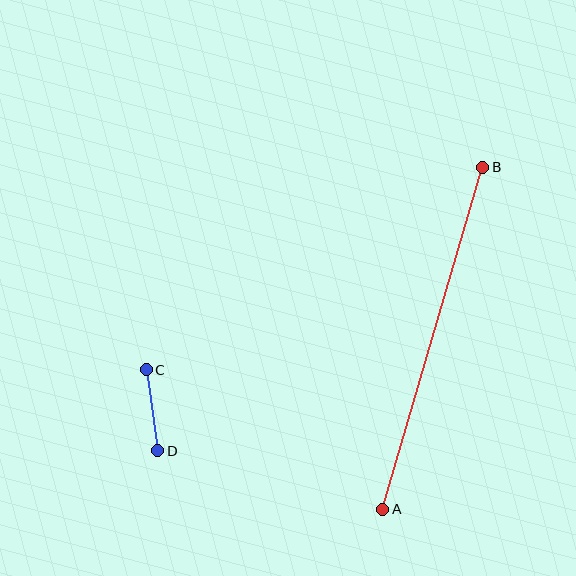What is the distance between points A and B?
The distance is approximately 357 pixels.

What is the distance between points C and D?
The distance is approximately 82 pixels.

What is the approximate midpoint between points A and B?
The midpoint is at approximately (433, 338) pixels.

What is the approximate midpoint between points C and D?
The midpoint is at approximately (152, 410) pixels.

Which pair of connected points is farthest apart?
Points A and B are farthest apart.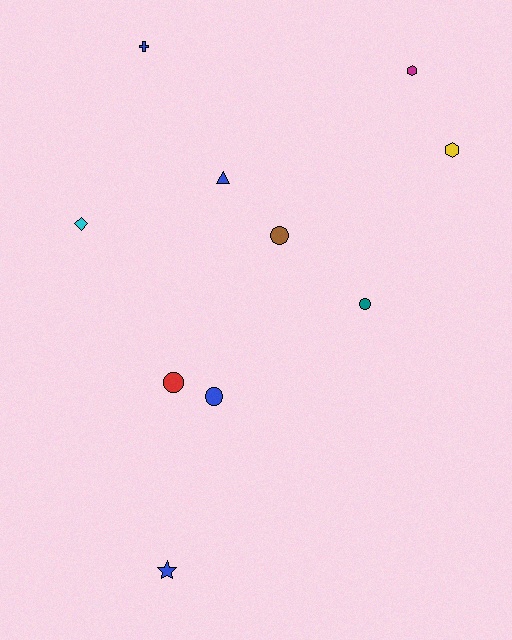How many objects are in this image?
There are 10 objects.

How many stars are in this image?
There is 1 star.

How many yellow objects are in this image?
There is 1 yellow object.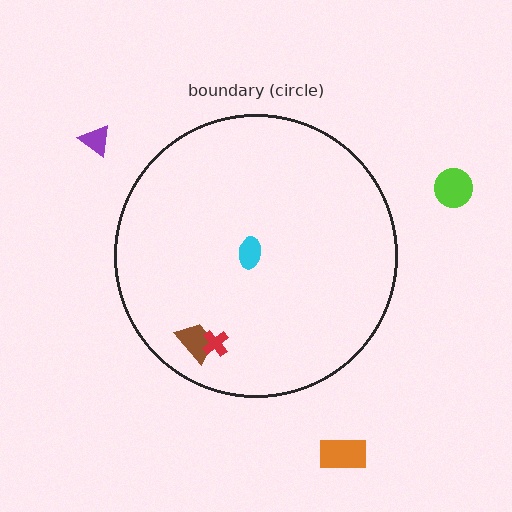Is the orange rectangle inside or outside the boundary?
Outside.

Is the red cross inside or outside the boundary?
Inside.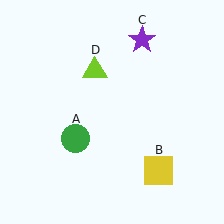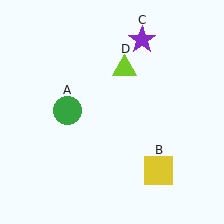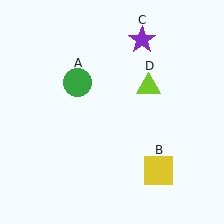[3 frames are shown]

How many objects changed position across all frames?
2 objects changed position: green circle (object A), lime triangle (object D).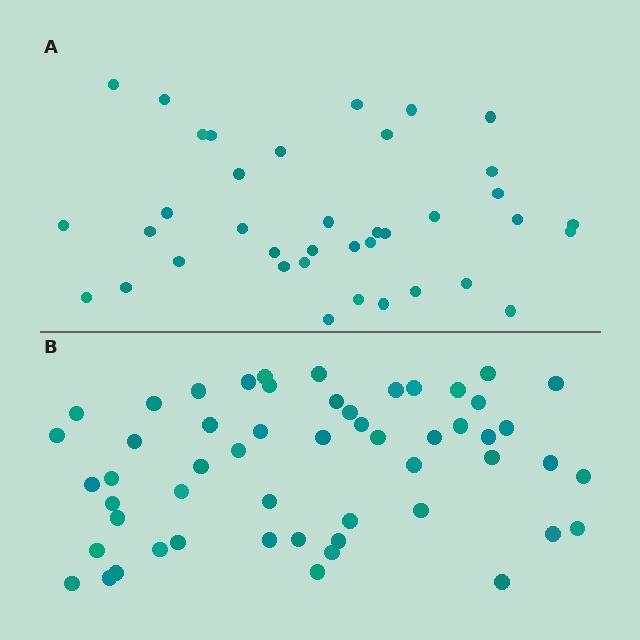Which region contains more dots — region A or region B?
Region B (the bottom region) has more dots.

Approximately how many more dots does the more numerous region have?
Region B has approximately 15 more dots than region A.